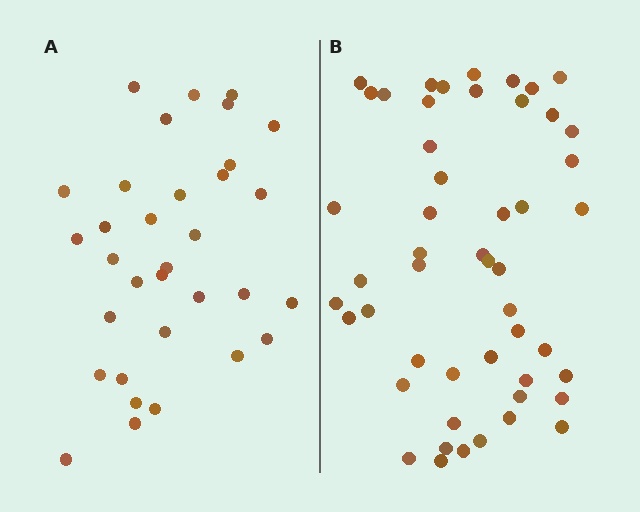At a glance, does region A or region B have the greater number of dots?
Region B (the right region) has more dots.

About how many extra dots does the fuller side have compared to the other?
Region B has approximately 15 more dots than region A.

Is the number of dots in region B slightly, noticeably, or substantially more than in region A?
Region B has substantially more. The ratio is roughly 1.5 to 1.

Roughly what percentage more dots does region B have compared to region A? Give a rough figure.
About 50% more.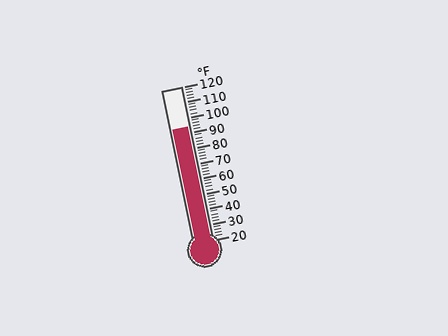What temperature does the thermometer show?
The thermometer shows approximately 94°F.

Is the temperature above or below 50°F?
The temperature is above 50°F.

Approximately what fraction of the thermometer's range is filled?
The thermometer is filled to approximately 75% of its range.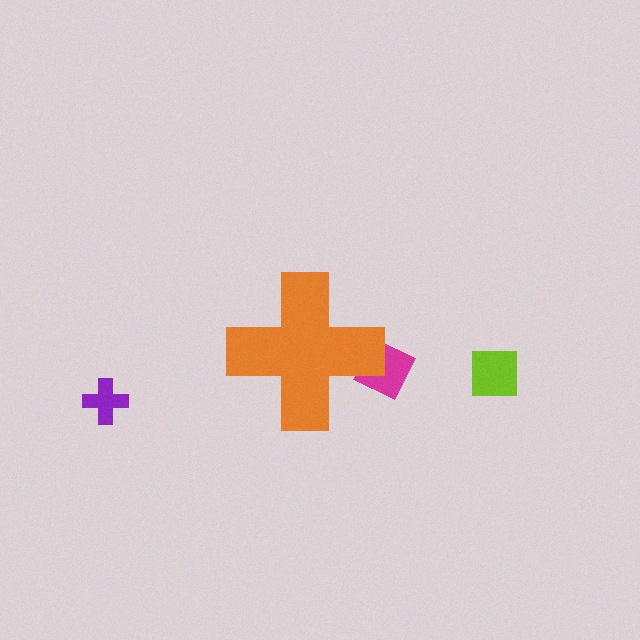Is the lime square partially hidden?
No, the lime square is fully visible.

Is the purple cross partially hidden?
No, the purple cross is fully visible.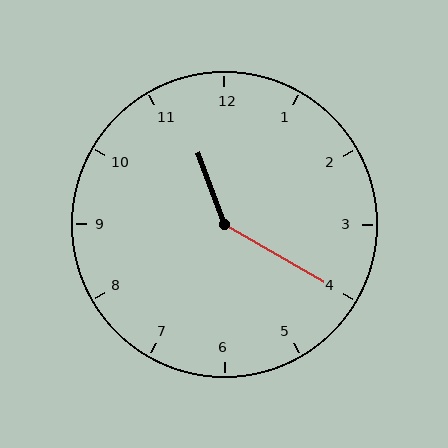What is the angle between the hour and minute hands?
Approximately 140 degrees.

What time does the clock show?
11:20.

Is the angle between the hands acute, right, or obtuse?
It is obtuse.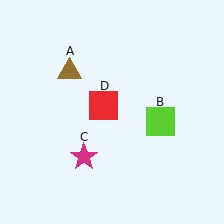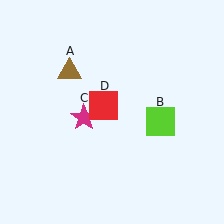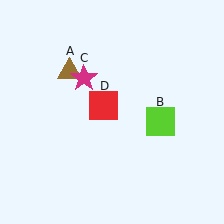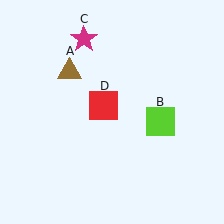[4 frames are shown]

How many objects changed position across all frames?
1 object changed position: magenta star (object C).